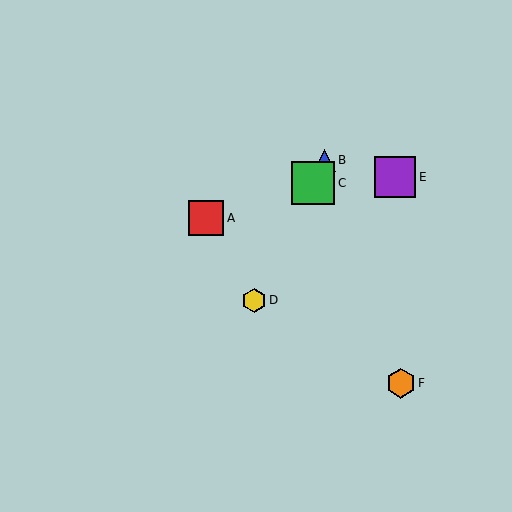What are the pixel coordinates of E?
Object E is at (395, 177).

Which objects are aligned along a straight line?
Objects B, C, D are aligned along a straight line.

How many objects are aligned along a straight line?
3 objects (B, C, D) are aligned along a straight line.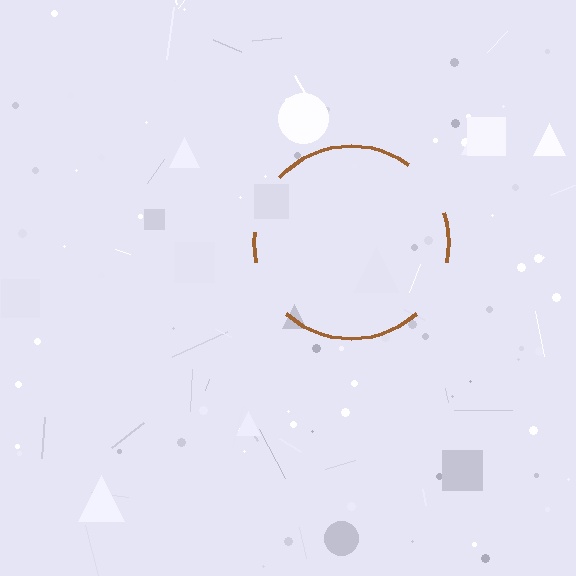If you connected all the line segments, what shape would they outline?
They would outline a circle.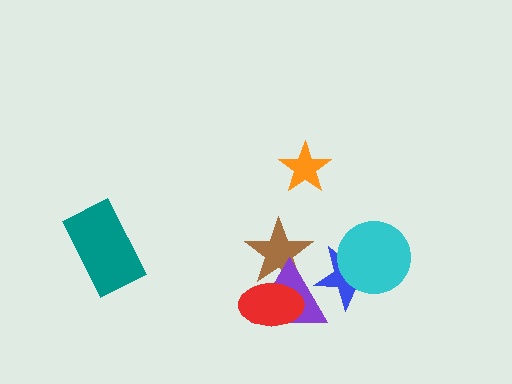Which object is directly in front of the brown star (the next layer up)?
The purple triangle is directly in front of the brown star.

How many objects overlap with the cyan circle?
1 object overlaps with the cyan circle.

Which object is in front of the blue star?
The cyan circle is in front of the blue star.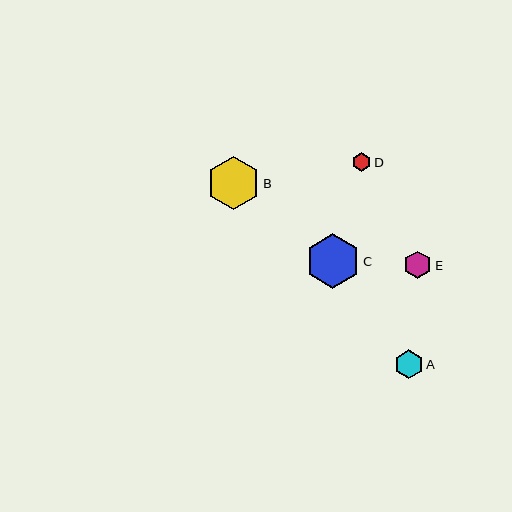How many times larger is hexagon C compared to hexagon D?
Hexagon C is approximately 3.0 times the size of hexagon D.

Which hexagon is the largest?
Hexagon C is the largest with a size of approximately 55 pixels.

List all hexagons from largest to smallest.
From largest to smallest: C, B, A, E, D.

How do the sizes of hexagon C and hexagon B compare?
Hexagon C and hexagon B are approximately the same size.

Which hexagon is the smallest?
Hexagon D is the smallest with a size of approximately 19 pixels.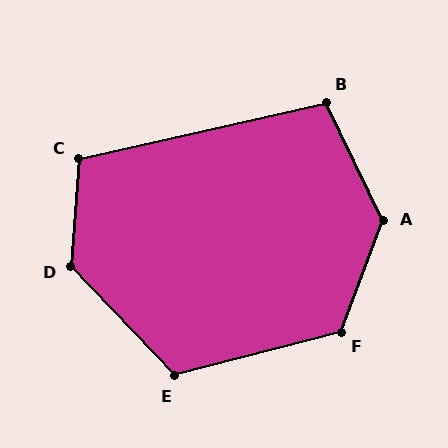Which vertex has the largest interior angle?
A, at approximately 134 degrees.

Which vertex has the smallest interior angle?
B, at approximately 103 degrees.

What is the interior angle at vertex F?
Approximately 125 degrees (obtuse).